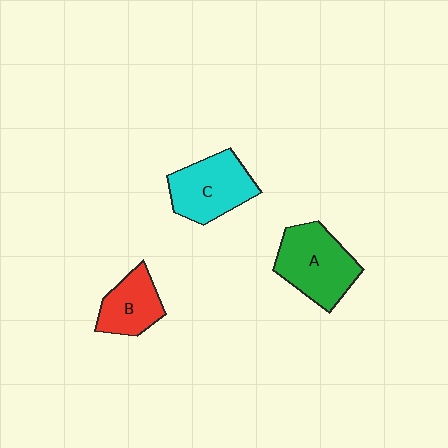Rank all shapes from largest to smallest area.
From largest to smallest: A (green), C (cyan), B (red).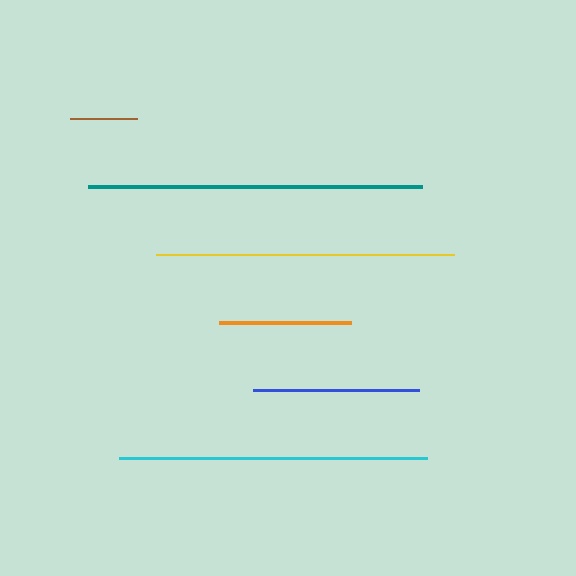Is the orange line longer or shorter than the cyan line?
The cyan line is longer than the orange line.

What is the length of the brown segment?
The brown segment is approximately 66 pixels long.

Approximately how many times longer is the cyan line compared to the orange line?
The cyan line is approximately 2.3 times the length of the orange line.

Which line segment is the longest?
The teal line is the longest at approximately 334 pixels.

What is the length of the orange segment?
The orange segment is approximately 131 pixels long.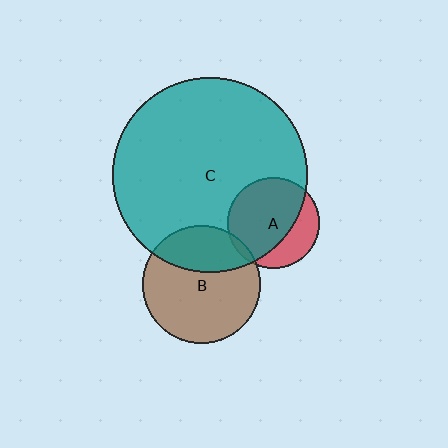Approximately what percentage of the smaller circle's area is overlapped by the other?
Approximately 30%.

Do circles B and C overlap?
Yes.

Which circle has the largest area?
Circle C (teal).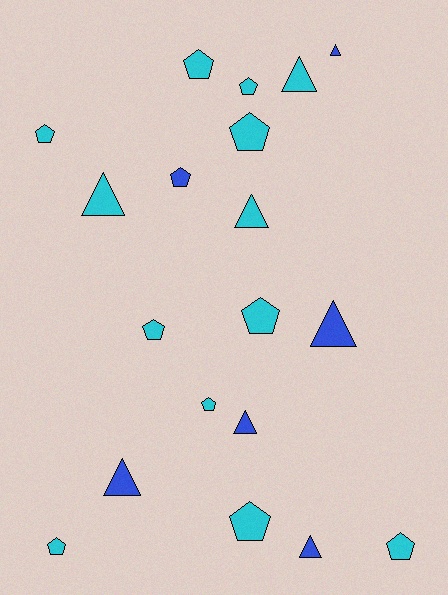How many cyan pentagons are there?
There are 10 cyan pentagons.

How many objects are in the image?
There are 19 objects.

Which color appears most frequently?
Cyan, with 13 objects.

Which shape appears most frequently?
Pentagon, with 11 objects.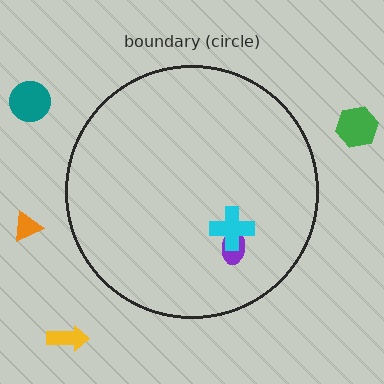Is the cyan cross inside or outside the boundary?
Inside.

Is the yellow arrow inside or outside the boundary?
Outside.